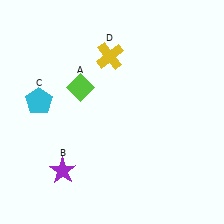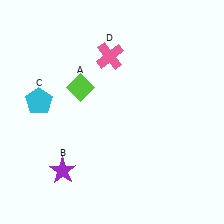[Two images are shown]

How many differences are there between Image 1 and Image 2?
There is 1 difference between the two images.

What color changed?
The cross (D) changed from yellow in Image 1 to pink in Image 2.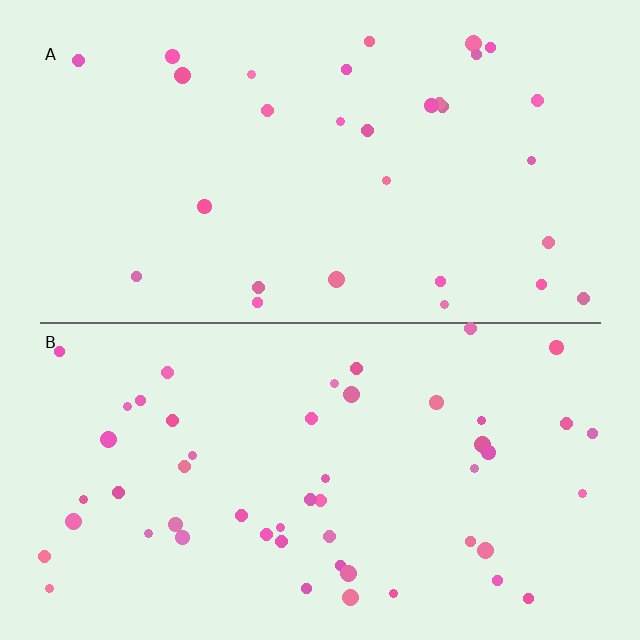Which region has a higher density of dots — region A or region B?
B (the bottom).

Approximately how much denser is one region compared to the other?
Approximately 1.7× — region B over region A.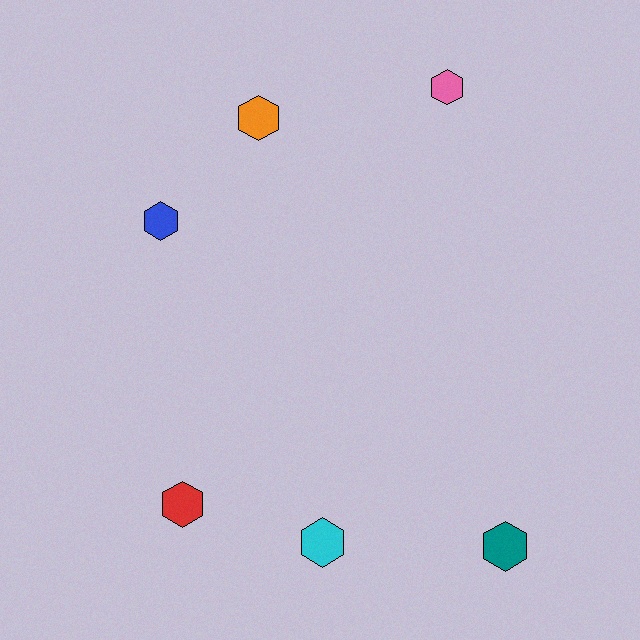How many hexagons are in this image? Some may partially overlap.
There are 6 hexagons.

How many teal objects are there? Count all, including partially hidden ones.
There is 1 teal object.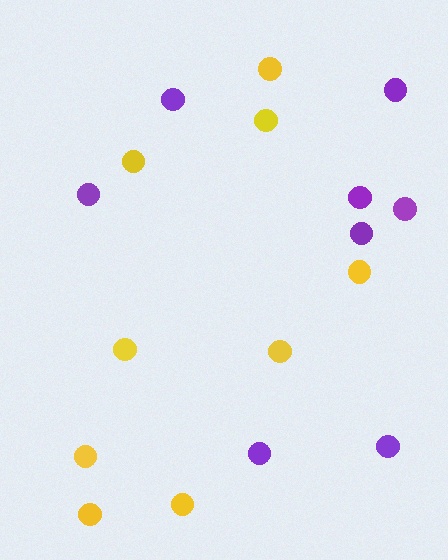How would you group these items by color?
There are 2 groups: one group of purple circles (8) and one group of yellow circles (9).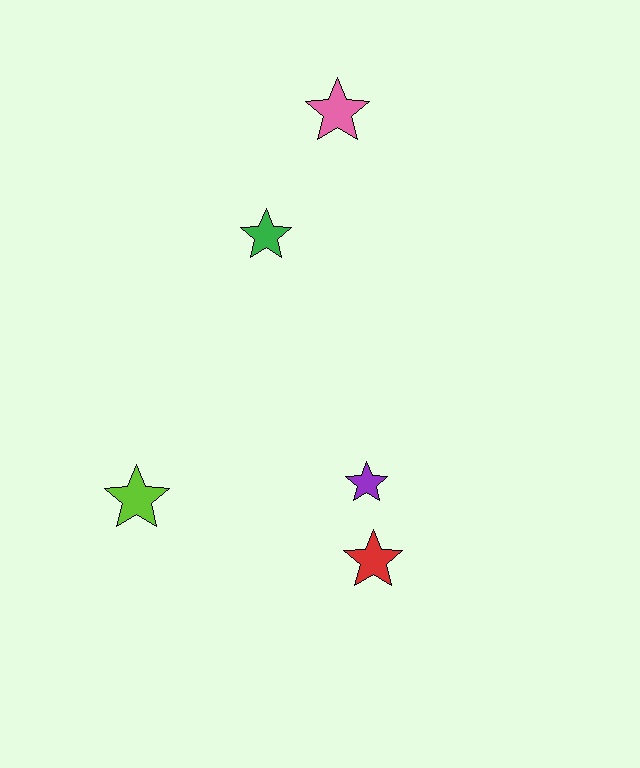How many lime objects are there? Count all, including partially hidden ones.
There is 1 lime object.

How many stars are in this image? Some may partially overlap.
There are 5 stars.